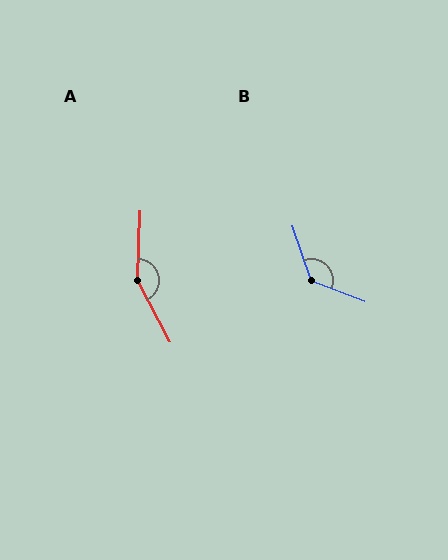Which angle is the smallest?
B, at approximately 129 degrees.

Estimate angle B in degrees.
Approximately 129 degrees.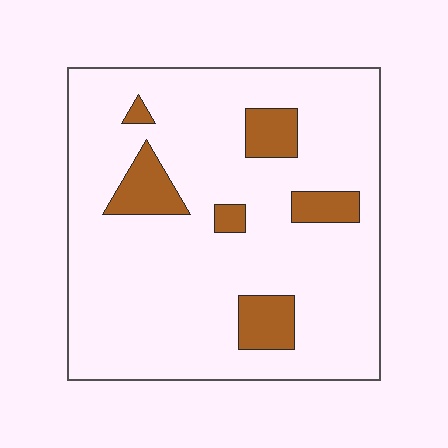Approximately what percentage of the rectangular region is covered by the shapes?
Approximately 15%.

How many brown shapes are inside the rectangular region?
6.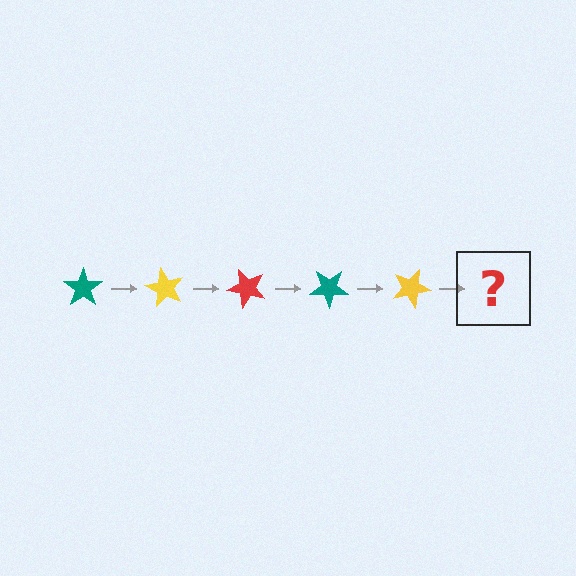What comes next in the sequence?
The next element should be a red star, rotated 300 degrees from the start.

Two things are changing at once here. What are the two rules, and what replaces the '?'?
The two rules are that it rotates 60 degrees each step and the color cycles through teal, yellow, and red. The '?' should be a red star, rotated 300 degrees from the start.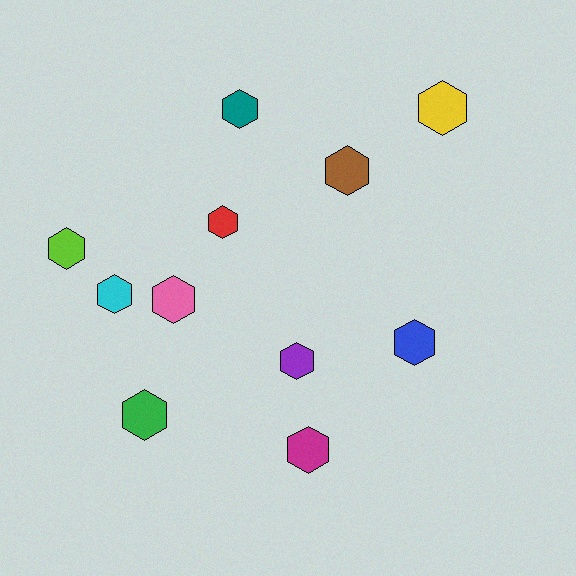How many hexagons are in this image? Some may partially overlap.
There are 11 hexagons.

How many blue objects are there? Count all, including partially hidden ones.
There is 1 blue object.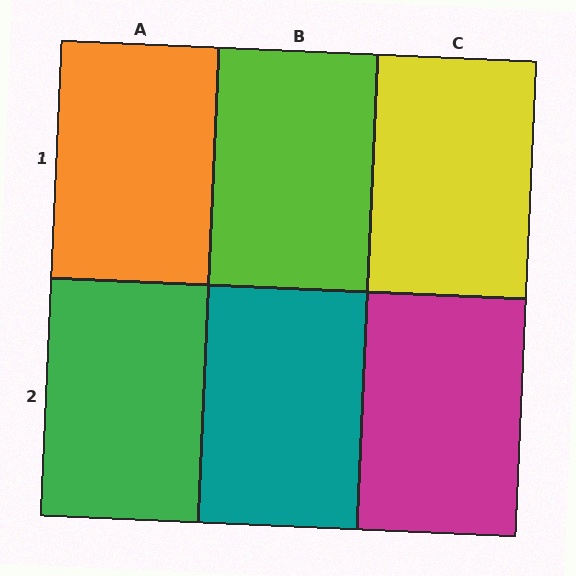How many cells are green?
1 cell is green.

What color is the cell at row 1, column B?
Lime.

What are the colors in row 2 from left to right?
Green, teal, magenta.